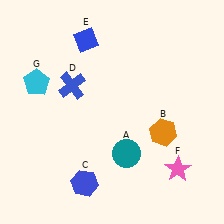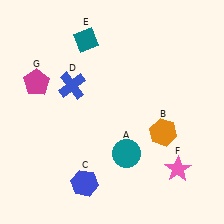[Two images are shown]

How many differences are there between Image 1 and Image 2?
There are 2 differences between the two images.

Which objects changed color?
E changed from blue to teal. G changed from cyan to magenta.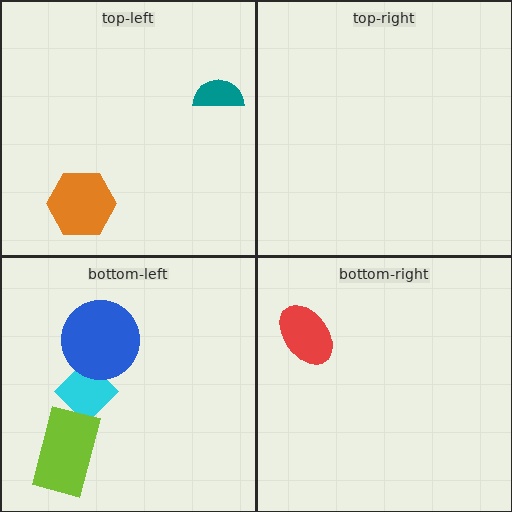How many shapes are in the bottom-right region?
1.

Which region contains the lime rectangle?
The bottom-left region.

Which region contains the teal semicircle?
The top-left region.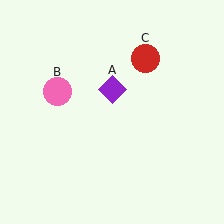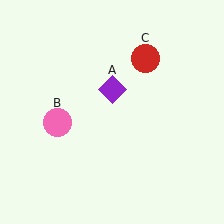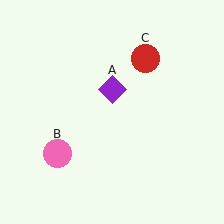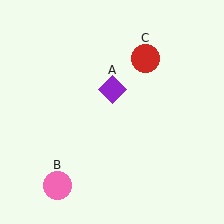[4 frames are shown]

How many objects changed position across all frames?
1 object changed position: pink circle (object B).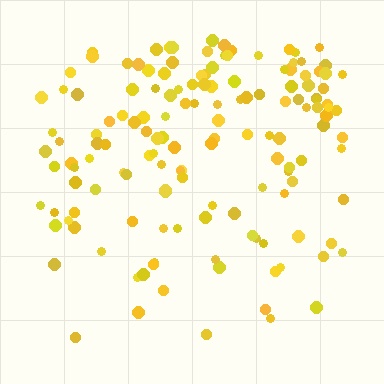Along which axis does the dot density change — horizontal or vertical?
Vertical.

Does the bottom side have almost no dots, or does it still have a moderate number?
Still a moderate number, just noticeably fewer than the top.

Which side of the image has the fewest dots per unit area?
The bottom.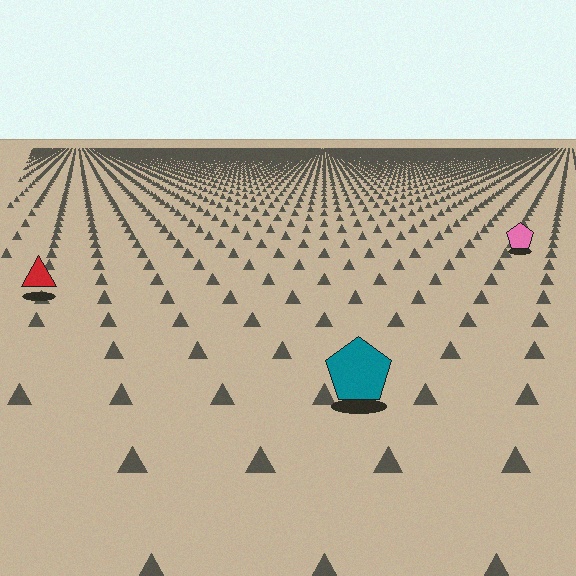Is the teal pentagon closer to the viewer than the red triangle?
Yes. The teal pentagon is closer — you can tell from the texture gradient: the ground texture is coarser near it.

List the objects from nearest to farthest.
From nearest to farthest: the teal pentagon, the red triangle, the pink pentagon.